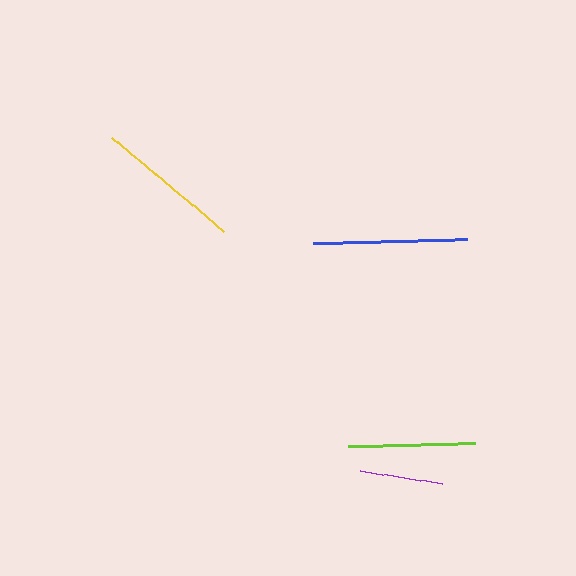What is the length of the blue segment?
The blue segment is approximately 154 pixels long.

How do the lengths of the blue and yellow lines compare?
The blue and yellow lines are approximately the same length.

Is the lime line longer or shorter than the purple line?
The lime line is longer than the purple line.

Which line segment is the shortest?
The purple line is the shortest at approximately 84 pixels.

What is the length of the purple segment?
The purple segment is approximately 84 pixels long.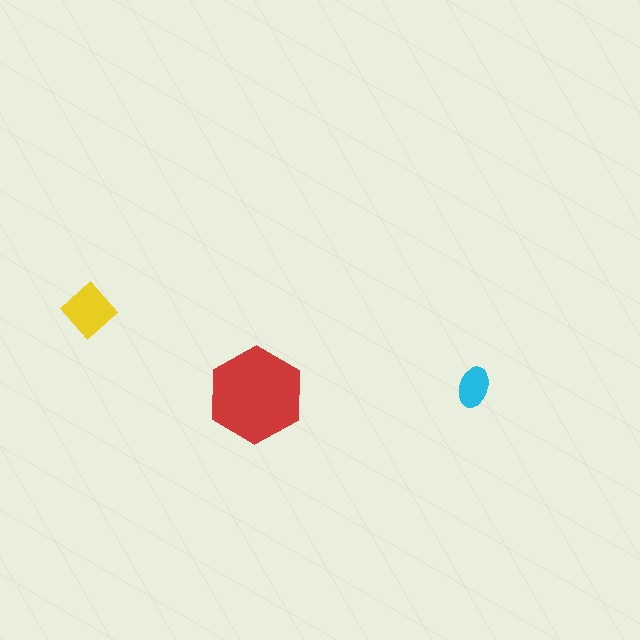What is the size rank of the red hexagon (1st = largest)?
1st.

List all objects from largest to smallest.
The red hexagon, the yellow diamond, the cyan ellipse.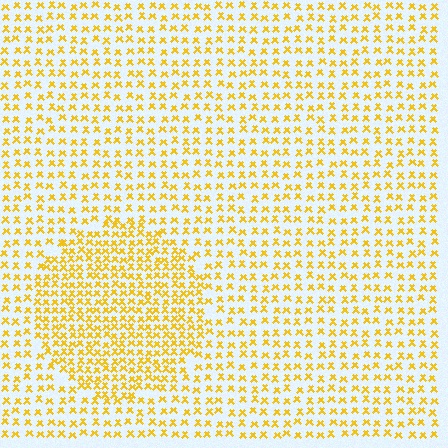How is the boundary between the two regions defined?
The boundary is defined by a change in element density (approximately 1.8x ratio). All elements are the same color, size, and shape.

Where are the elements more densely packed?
The elements are more densely packed inside the circle boundary.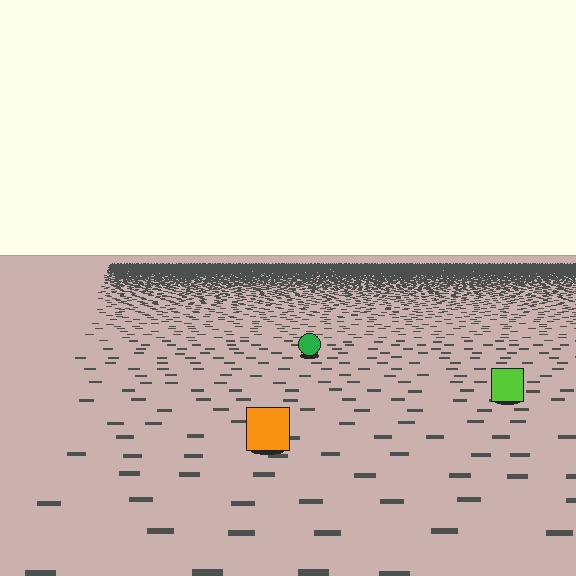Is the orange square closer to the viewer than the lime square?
Yes. The orange square is closer — you can tell from the texture gradient: the ground texture is coarser near it.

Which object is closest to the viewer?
The orange square is closest. The texture marks near it are larger and more spread out.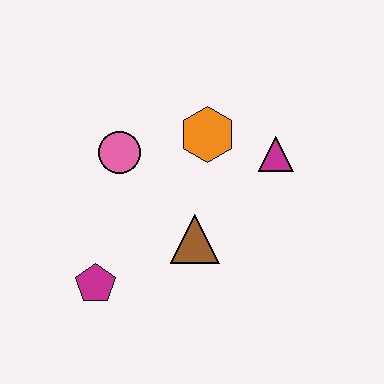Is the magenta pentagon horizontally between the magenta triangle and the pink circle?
No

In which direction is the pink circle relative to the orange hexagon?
The pink circle is to the left of the orange hexagon.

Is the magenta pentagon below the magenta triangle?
Yes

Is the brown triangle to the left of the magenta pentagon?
No